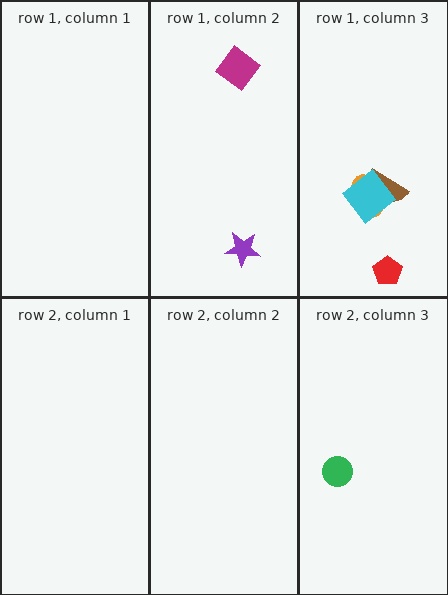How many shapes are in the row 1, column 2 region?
2.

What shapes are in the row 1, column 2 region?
The magenta diamond, the purple star.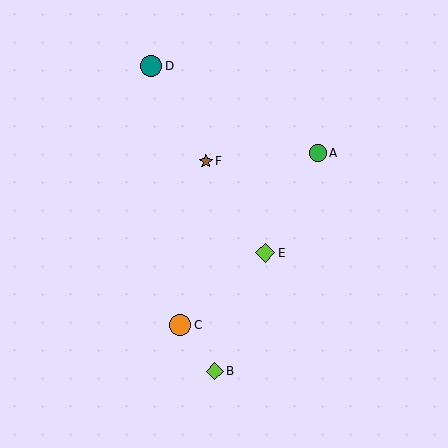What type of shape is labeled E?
Shape E is a lime diamond.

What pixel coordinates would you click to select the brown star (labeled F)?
Click at (206, 161) to select the brown star F.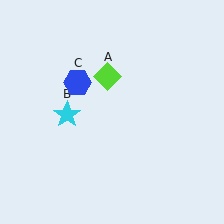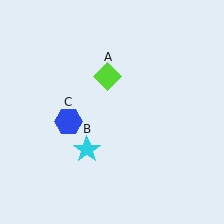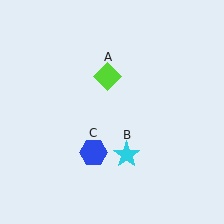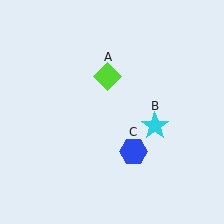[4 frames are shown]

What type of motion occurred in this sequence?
The cyan star (object B), blue hexagon (object C) rotated counterclockwise around the center of the scene.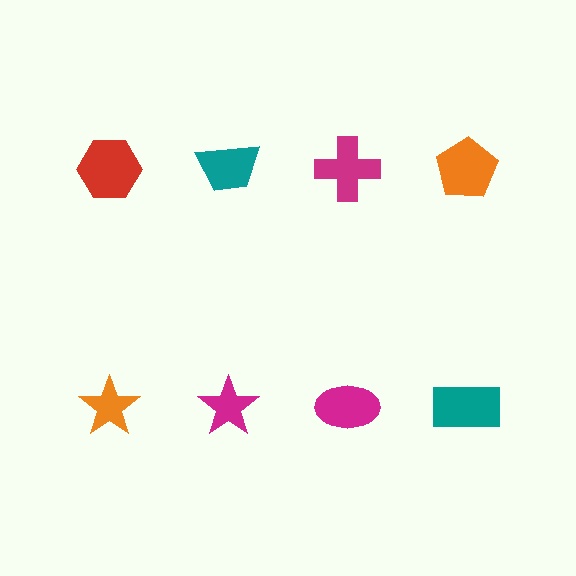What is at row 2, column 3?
A magenta ellipse.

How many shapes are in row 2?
4 shapes.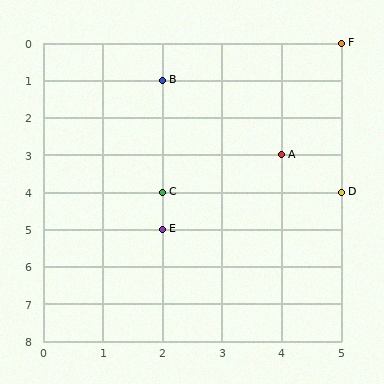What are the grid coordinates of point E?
Point E is at grid coordinates (2, 5).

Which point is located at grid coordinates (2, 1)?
Point B is at (2, 1).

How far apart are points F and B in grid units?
Points F and B are 3 columns and 1 row apart (about 3.2 grid units diagonally).